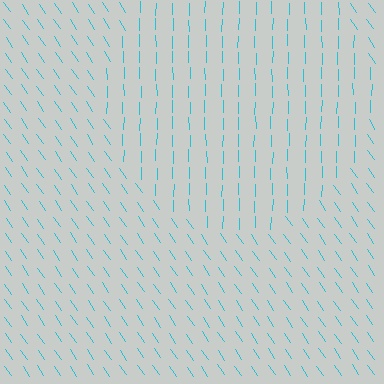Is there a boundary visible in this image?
Yes, there is a texture boundary formed by a change in line orientation.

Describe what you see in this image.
The image is filled with small cyan line segments. A circle region in the image has lines oriented differently from the surrounding lines, creating a visible texture boundary.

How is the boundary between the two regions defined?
The boundary is defined purely by a change in line orientation (approximately 35 degrees difference). All lines are the same color and thickness.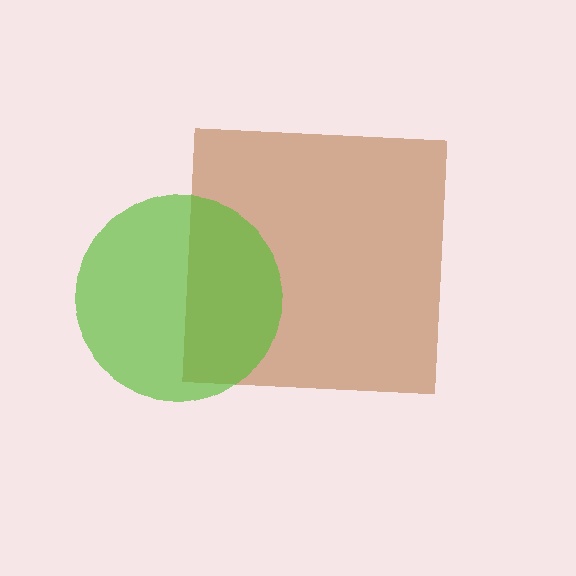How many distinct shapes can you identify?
There are 2 distinct shapes: a brown square, a lime circle.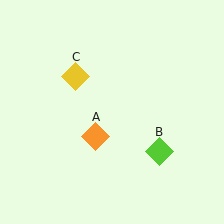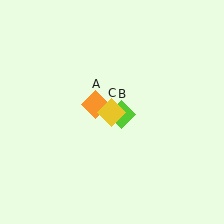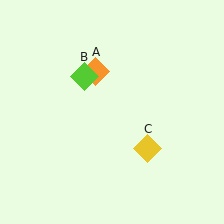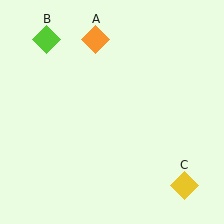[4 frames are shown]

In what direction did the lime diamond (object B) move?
The lime diamond (object B) moved up and to the left.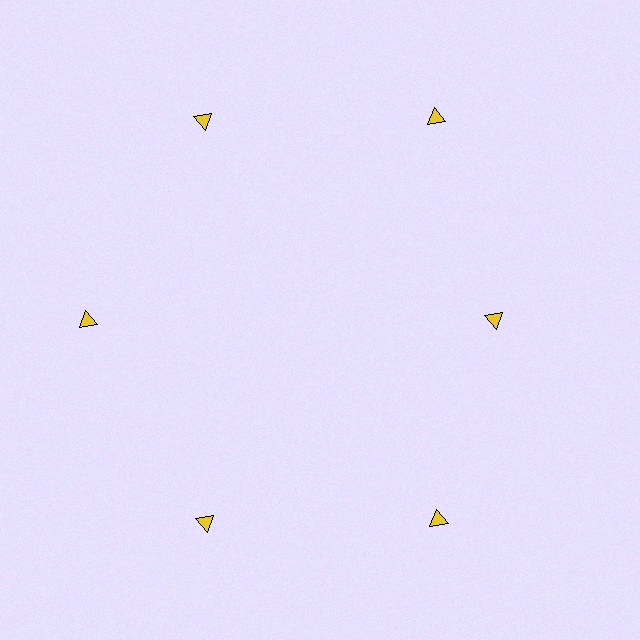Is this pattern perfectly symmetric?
No. The 6 yellow triangles are arranged in a ring, but one element near the 3 o'clock position is pulled inward toward the center, breaking the 6-fold rotational symmetry.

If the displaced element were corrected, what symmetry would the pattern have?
It would have 6-fold rotational symmetry — the pattern would map onto itself every 60 degrees.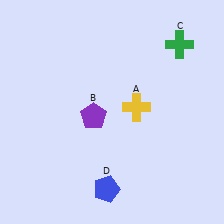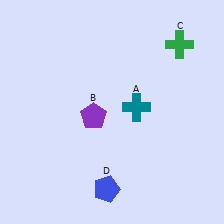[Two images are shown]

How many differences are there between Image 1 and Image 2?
There is 1 difference between the two images.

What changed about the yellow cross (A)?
In Image 1, A is yellow. In Image 2, it changed to teal.